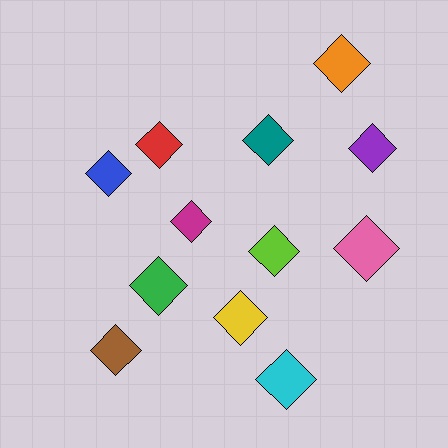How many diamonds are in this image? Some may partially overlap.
There are 12 diamonds.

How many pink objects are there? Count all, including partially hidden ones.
There is 1 pink object.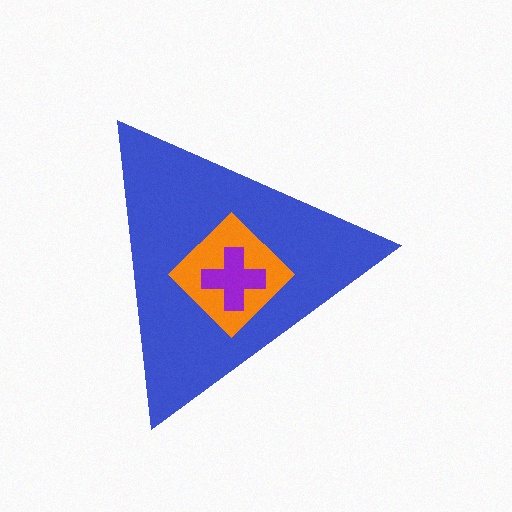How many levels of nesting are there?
3.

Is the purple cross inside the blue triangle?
Yes.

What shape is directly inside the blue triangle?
The orange diamond.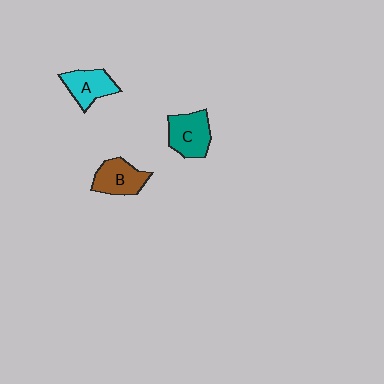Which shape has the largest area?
Shape C (teal).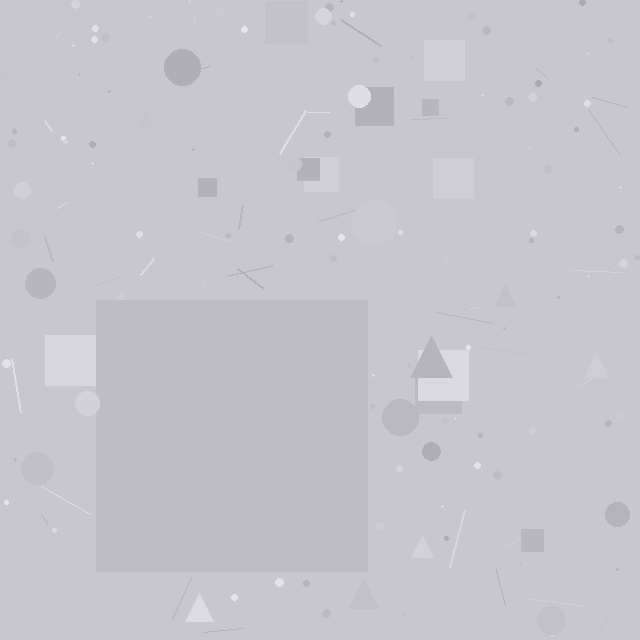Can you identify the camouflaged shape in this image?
The camouflaged shape is a square.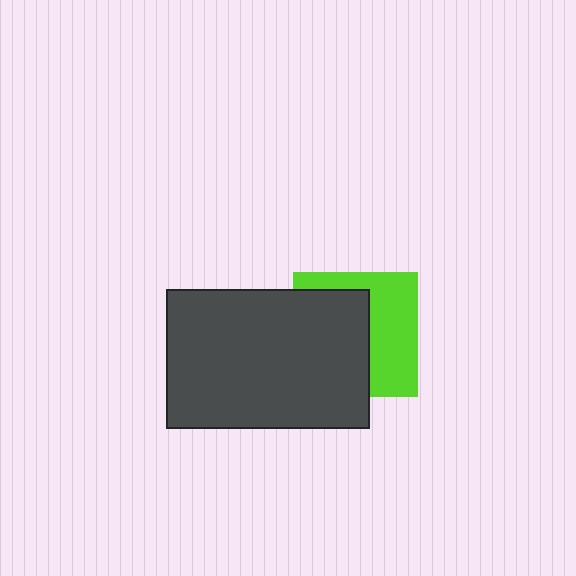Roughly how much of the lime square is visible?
About half of it is visible (roughly 47%).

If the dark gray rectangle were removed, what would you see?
You would see the complete lime square.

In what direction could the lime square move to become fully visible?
The lime square could move right. That would shift it out from behind the dark gray rectangle entirely.